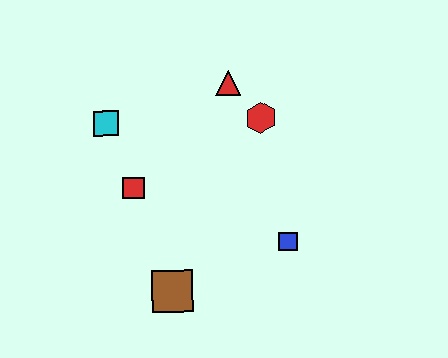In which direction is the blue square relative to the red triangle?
The blue square is below the red triangle.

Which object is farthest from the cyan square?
The blue square is farthest from the cyan square.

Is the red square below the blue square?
No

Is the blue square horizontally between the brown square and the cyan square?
No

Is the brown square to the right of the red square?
Yes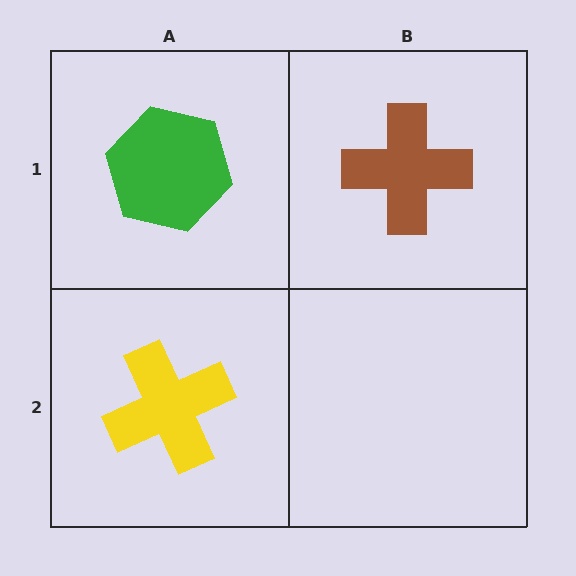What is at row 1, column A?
A green hexagon.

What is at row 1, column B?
A brown cross.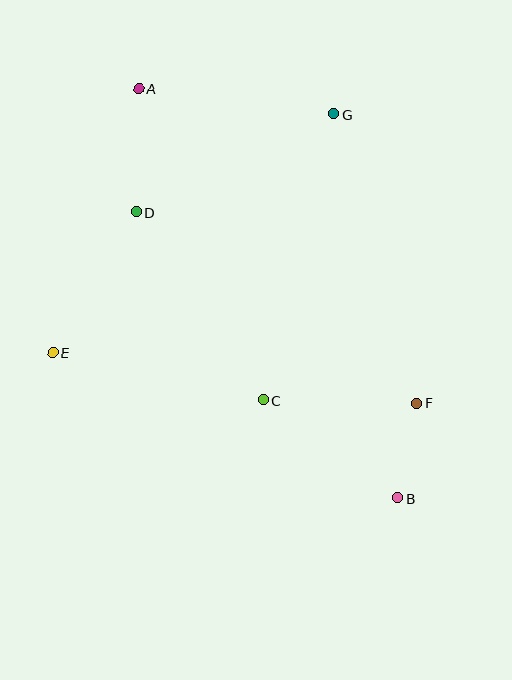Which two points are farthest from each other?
Points A and B are farthest from each other.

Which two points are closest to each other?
Points B and F are closest to each other.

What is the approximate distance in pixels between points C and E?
The distance between C and E is approximately 216 pixels.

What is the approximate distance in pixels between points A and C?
The distance between A and C is approximately 335 pixels.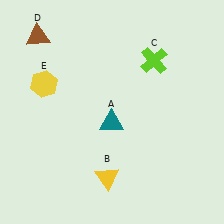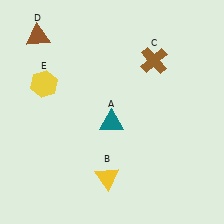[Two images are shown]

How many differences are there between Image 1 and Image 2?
There is 1 difference between the two images.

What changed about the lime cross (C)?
In Image 1, C is lime. In Image 2, it changed to brown.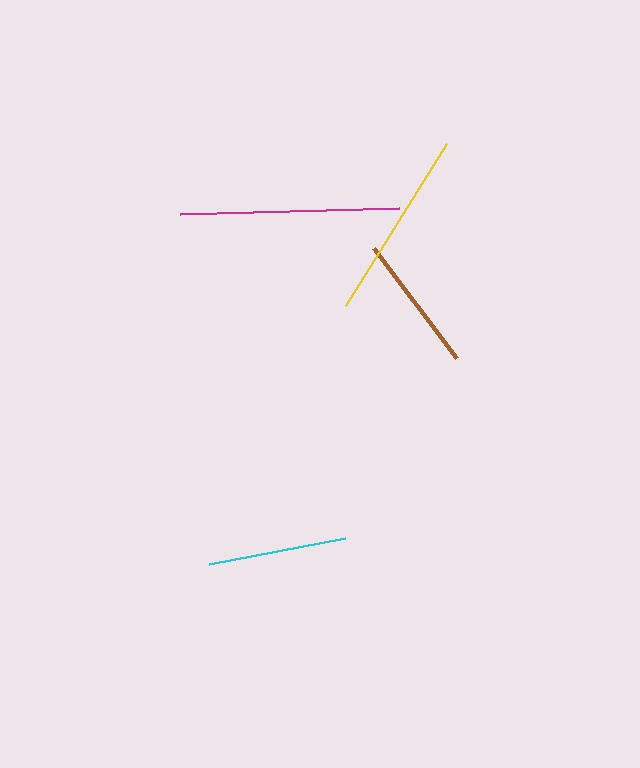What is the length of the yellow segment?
The yellow segment is approximately 191 pixels long.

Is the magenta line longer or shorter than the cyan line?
The magenta line is longer than the cyan line.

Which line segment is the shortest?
The brown line is the shortest at approximately 138 pixels.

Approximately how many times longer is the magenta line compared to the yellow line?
The magenta line is approximately 1.1 times the length of the yellow line.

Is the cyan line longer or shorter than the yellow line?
The yellow line is longer than the cyan line.